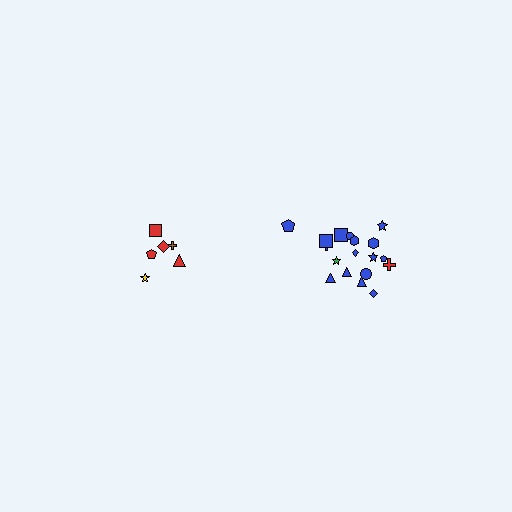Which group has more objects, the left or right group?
The right group.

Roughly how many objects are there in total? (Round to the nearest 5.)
Roughly 25 objects in total.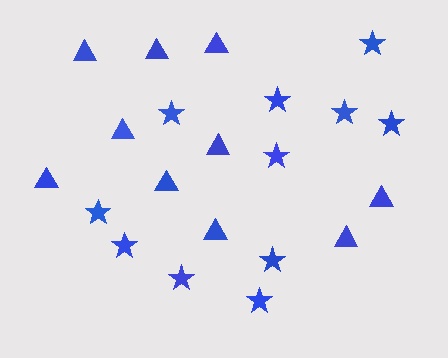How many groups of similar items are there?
There are 2 groups: one group of triangles (10) and one group of stars (11).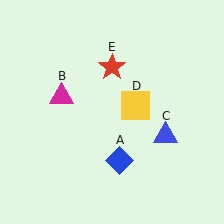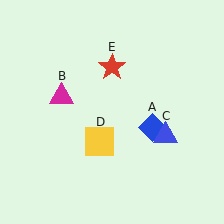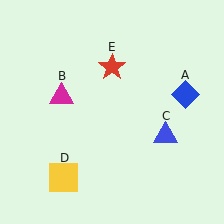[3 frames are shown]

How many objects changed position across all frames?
2 objects changed position: blue diamond (object A), yellow square (object D).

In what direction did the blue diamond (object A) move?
The blue diamond (object A) moved up and to the right.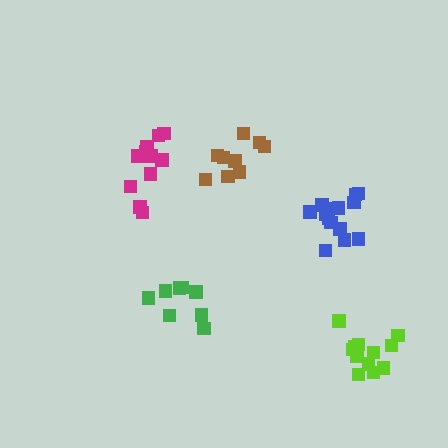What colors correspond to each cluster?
The clusters are colored: blue, brown, green, lime, magenta.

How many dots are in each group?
Group 1: 14 dots, Group 2: 9 dots, Group 3: 8 dots, Group 4: 13 dots, Group 5: 11 dots (55 total).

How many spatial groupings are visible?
There are 5 spatial groupings.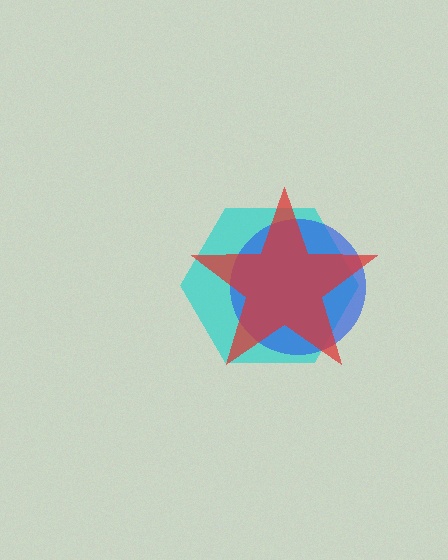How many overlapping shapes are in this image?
There are 3 overlapping shapes in the image.